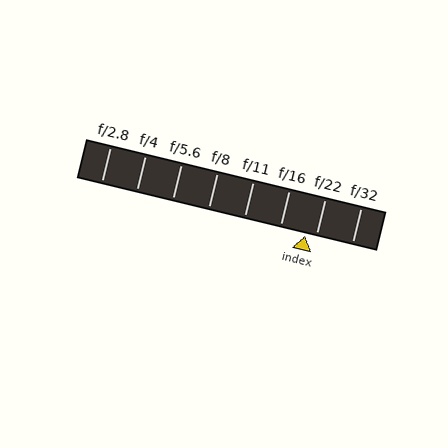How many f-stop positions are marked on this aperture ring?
There are 8 f-stop positions marked.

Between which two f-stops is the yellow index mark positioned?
The index mark is between f/16 and f/22.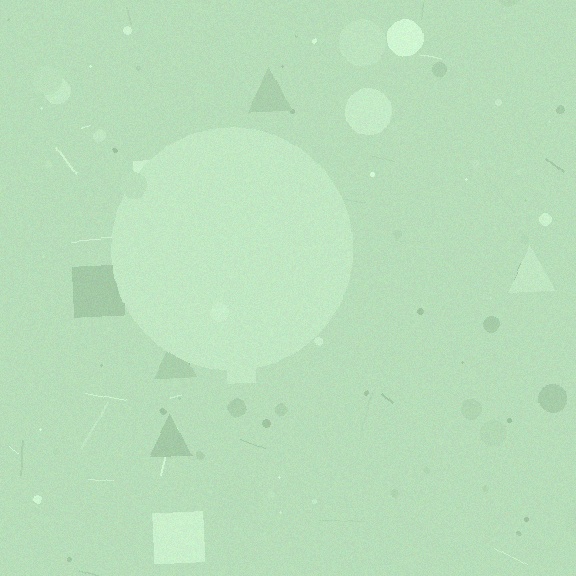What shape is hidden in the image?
A circle is hidden in the image.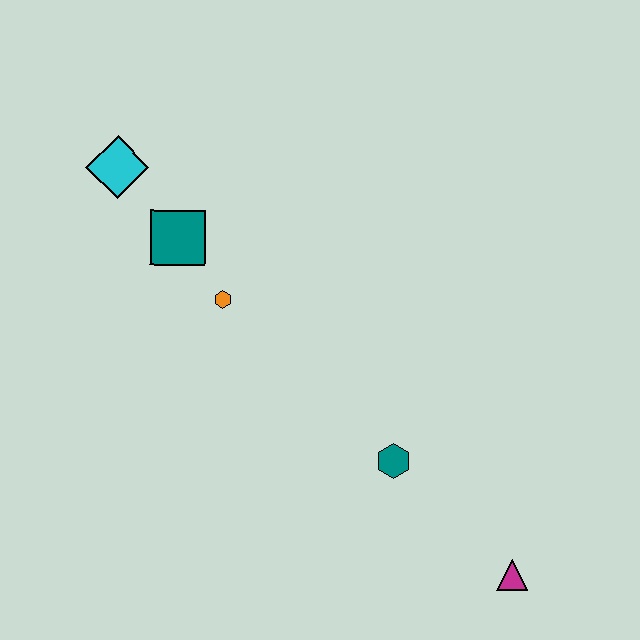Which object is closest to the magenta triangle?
The teal hexagon is closest to the magenta triangle.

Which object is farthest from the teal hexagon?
The cyan diamond is farthest from the teal hexagon.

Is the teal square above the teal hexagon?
Yes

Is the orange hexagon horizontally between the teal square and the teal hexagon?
Yes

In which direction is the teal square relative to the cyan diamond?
The teal square is below the cyan diamond.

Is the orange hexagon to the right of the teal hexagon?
No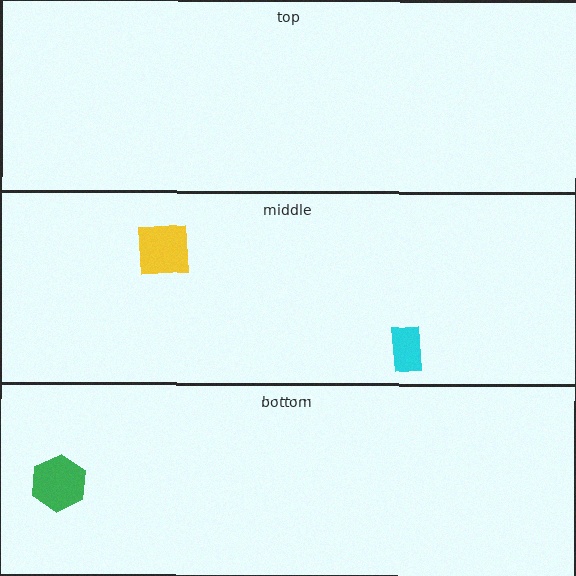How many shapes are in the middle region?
2.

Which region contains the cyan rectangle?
The middle region.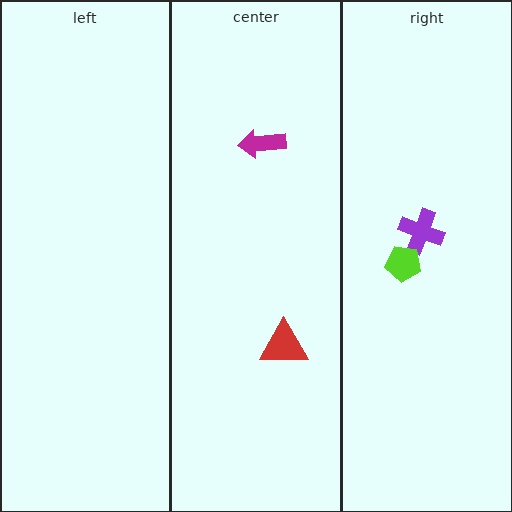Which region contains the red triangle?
The center region.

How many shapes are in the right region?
2.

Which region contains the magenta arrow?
The center region.